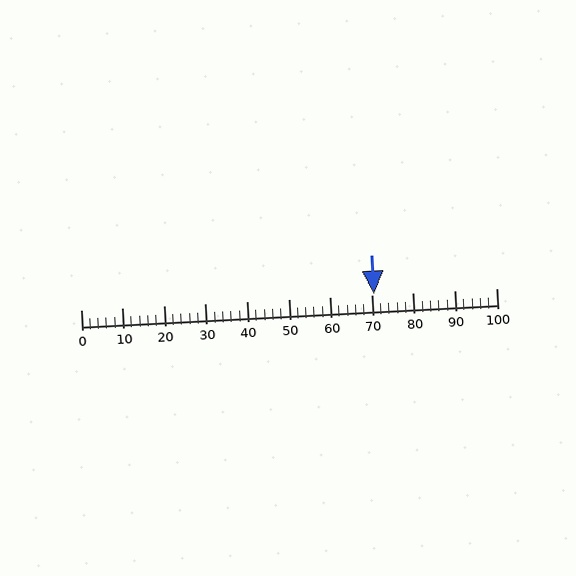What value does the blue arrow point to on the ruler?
The blue arrow points to approximately 70.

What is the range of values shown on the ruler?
The ruler shows values from 0 to 100.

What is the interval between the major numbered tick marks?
The major tick marks are spaced 10 units apart.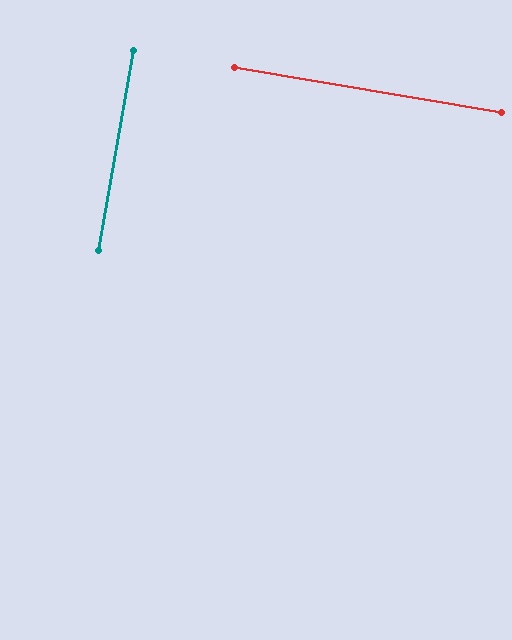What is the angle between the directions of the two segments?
Approximately 90 degrees.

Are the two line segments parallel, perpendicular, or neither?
Perpendicular — they meet at approximately 90°.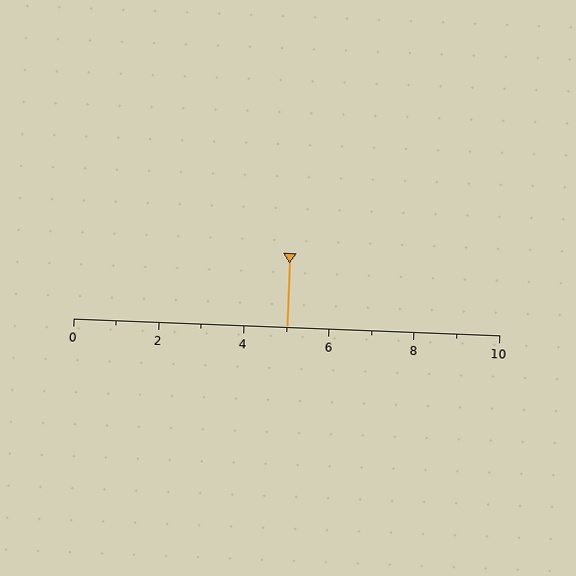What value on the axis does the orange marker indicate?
The marker indicates approximately 5.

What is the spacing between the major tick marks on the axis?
The major ticks are spaced 2 apart.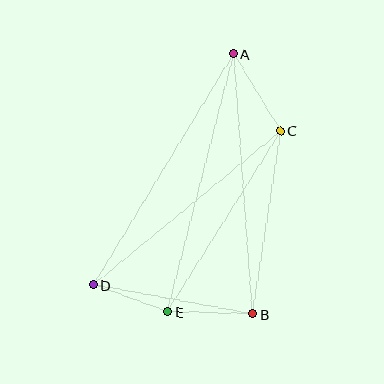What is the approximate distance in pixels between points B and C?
The distance between B and C is approximately 186 pixels.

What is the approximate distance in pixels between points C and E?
The distance between C and E is approximately 213 pixels.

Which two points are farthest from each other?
Points A and D are farthest from each other.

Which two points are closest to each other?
Points D and E are closest to each other.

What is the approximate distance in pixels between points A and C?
The distance between A and C is approximately 90 pixels.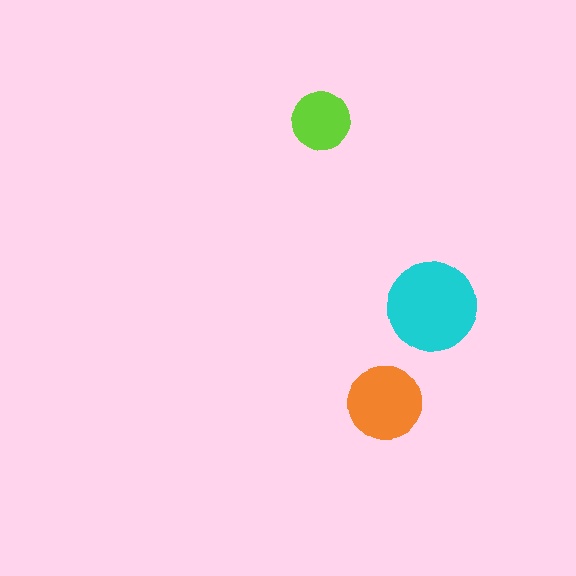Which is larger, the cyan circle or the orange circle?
The cyan one.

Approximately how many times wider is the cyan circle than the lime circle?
About 1.5 times wider.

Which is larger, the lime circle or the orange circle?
The orange one.